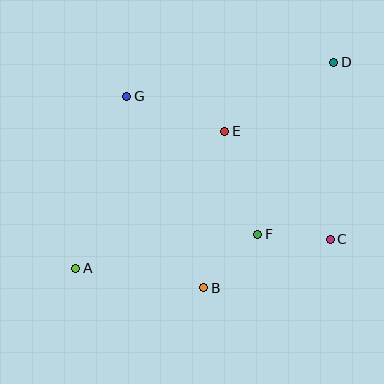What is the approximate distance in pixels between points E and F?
The distance between E and F is approximately 108 pixels.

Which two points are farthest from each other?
Points A and D are farthest from each other.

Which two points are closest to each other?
Points C and F are closest to each other.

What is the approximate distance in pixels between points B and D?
The distance between B and D is approximately 261 pixels.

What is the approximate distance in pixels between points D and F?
The distance between D and F is approximately 189 pixels.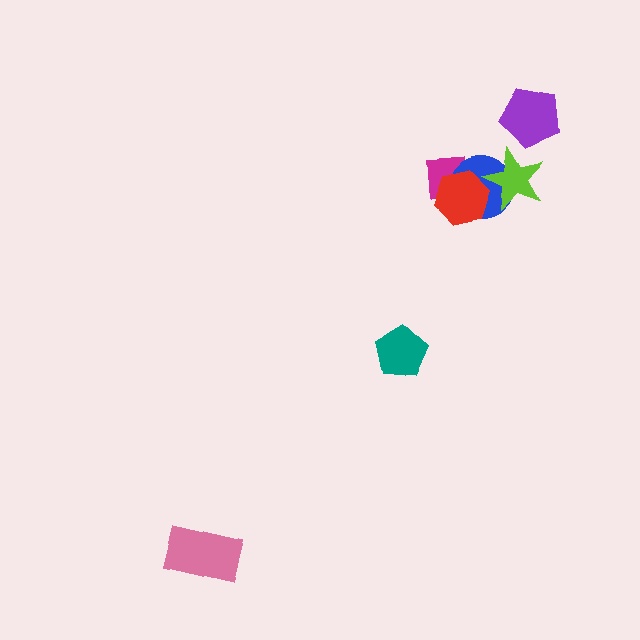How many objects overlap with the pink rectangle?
0 objects overlap with the pink rectangle.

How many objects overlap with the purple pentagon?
0 objects overlap with the purple pentagon.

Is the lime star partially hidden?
No, no other shape covers it.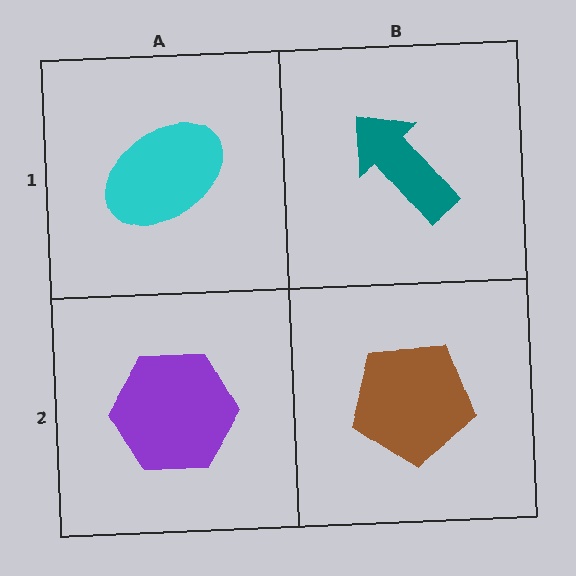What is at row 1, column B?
A teal arrow.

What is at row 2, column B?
A brown pentagon.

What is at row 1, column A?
A cyan ellipse.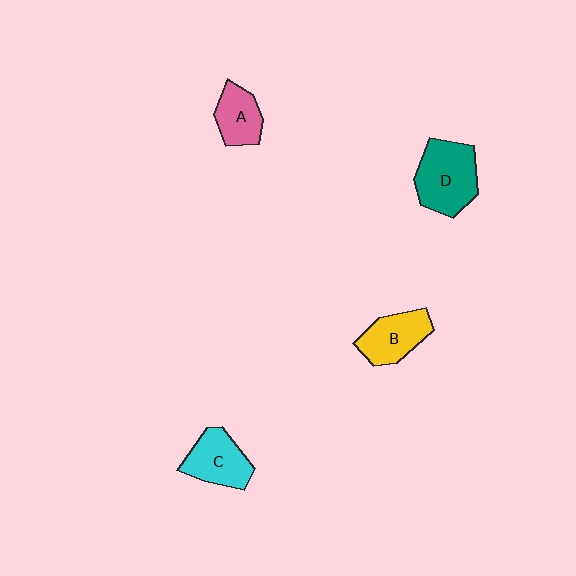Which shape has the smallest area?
Shape A (pink).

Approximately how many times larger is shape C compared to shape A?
Approximately 1.2 times.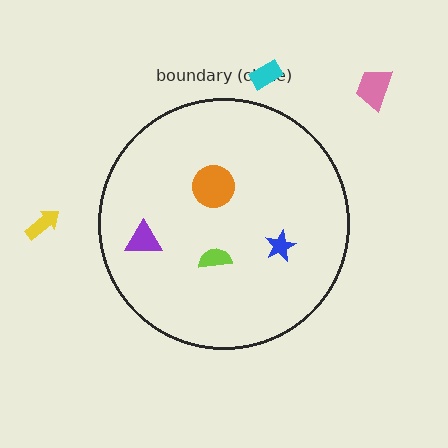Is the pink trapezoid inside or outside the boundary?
Outside.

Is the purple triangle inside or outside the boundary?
Inside.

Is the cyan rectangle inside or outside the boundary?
Outside.